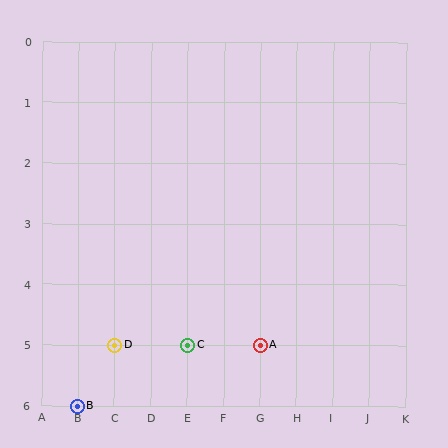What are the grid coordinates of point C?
Point C is at grid coordinates (E, 5).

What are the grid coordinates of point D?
Point D is at grid coordinates (C, 5).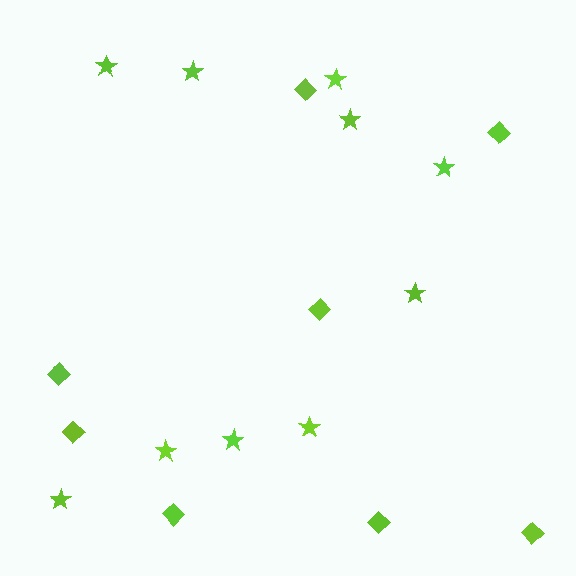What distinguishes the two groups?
There are 2 groups: one group of diamonds (8) and one group of stars (10).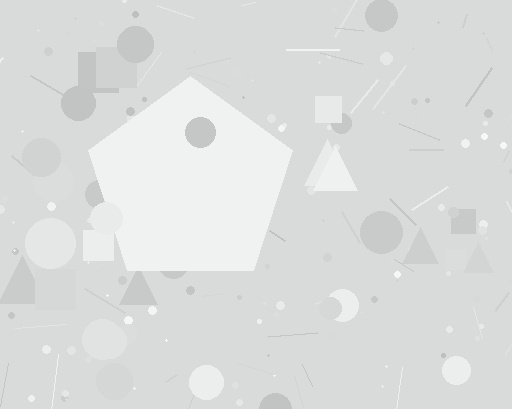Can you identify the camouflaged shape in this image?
The camouflaged shape is a pentagon.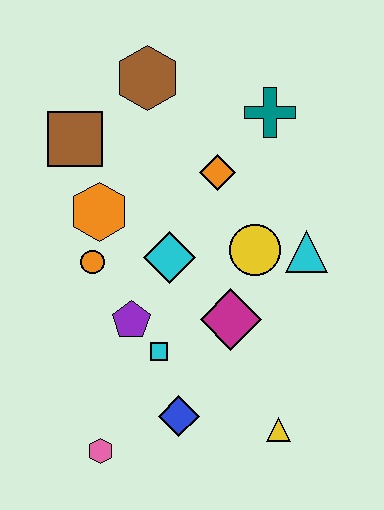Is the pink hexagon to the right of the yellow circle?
No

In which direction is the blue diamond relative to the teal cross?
The blue diamond is below the teal cross.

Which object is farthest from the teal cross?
The pink hexagon is farthest from the teal cross.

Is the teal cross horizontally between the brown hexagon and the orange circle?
No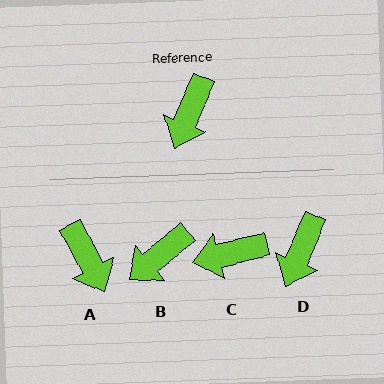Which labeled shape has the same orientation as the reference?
D.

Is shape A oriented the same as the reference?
No, it is off by about 50 degrees.